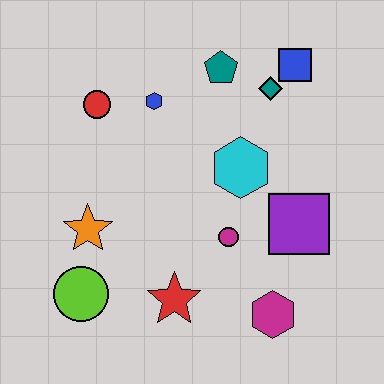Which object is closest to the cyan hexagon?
The magenta circle is closest to the cyan hexagon.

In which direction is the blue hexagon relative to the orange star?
The blue hexagon is above the orange star.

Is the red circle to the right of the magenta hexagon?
No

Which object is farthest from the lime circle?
The blue square is farthest from the lime circle.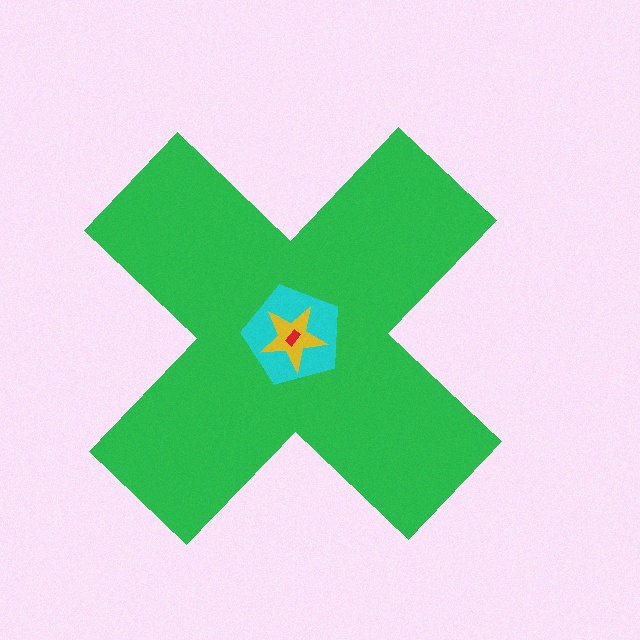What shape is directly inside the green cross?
The cyan pentagon.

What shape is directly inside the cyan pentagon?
The yellow star.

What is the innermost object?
The red rectangle.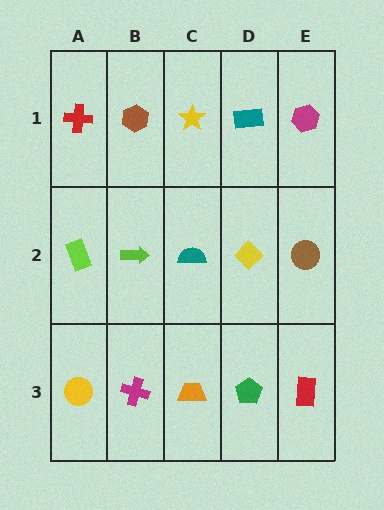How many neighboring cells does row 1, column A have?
2.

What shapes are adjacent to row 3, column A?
A lime rectangle (row 2, column A), a magenta cross (row 3, column B).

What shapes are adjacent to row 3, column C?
A teal semicircle (row 2, column C), a magenta cross (row 3, column B), a green pentagon (row 3, column D).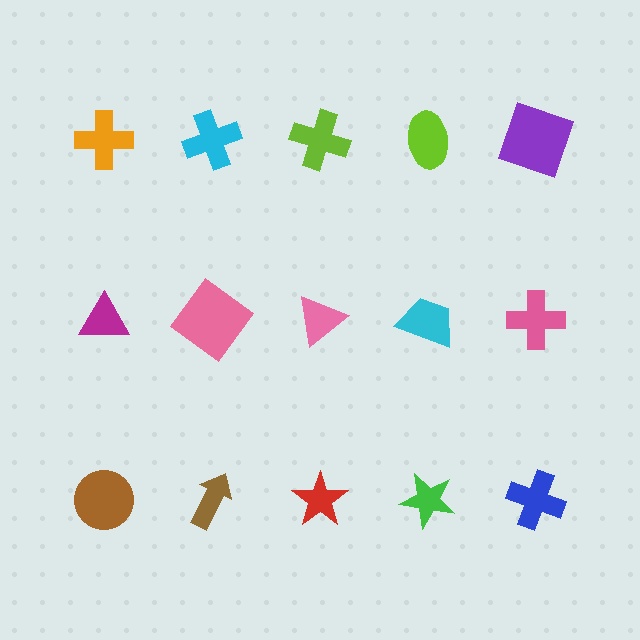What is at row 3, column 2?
A brown arrow.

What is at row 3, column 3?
A red star.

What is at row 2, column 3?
A pink triangle.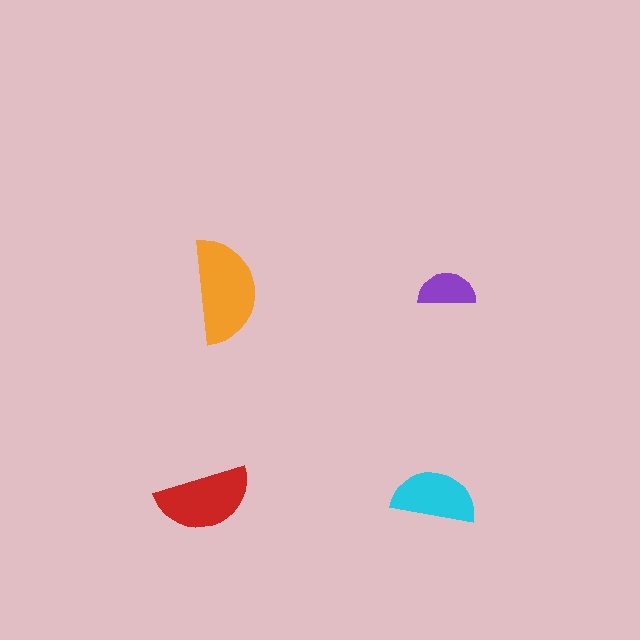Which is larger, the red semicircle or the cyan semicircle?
The red one.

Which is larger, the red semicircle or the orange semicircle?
The orange one.